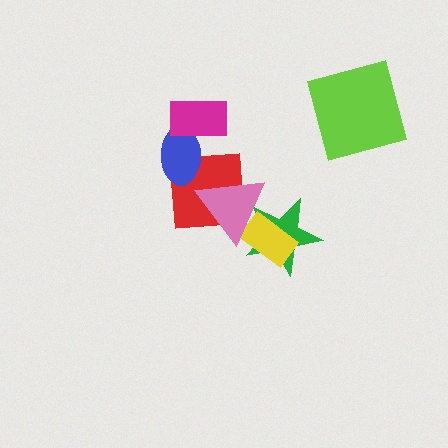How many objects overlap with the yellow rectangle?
2 objects overlap with the yellow rectangle.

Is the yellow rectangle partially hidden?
Yes, it is partially covered by another shape.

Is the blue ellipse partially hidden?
Yes, it is partially covered by another shape.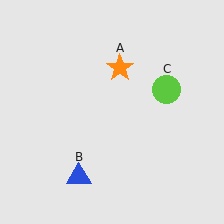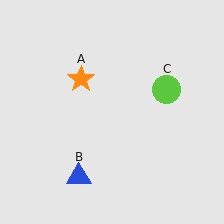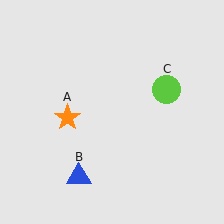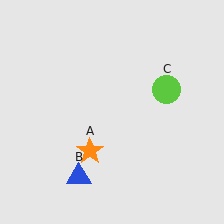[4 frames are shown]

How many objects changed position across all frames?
1 object changed position: orange star (object A).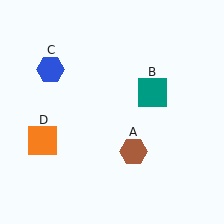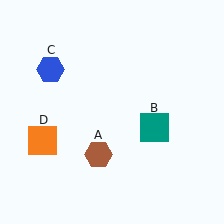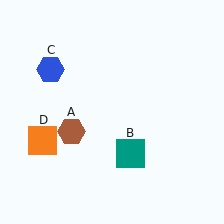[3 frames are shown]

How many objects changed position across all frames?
2 objects changed position: brown hexagon (object A), teal square (object B).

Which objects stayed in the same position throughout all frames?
Blue hexagon (object C) and orange square (object D) remained stationary.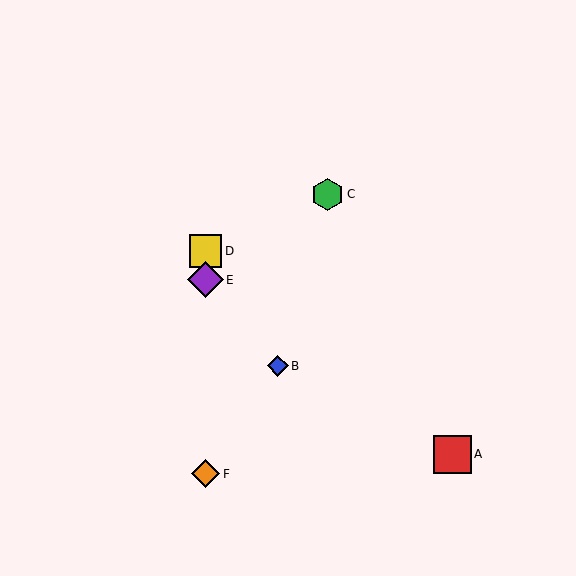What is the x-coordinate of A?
Object A is at x≈452.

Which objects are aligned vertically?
Objects D, E, F are aligned vertically.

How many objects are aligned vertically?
3 objects (D, E, F) are aligned vertically.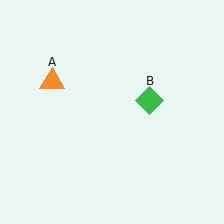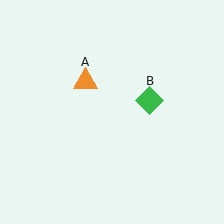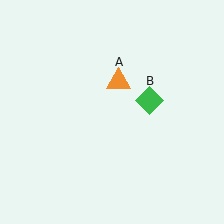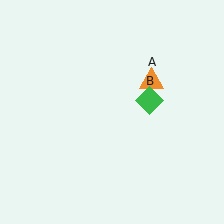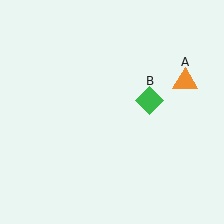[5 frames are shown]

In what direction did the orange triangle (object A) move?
The orange triangle (object A) moved right.